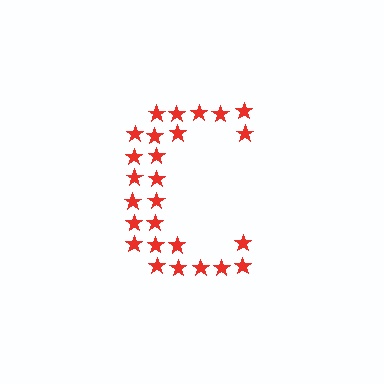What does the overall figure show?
The overall figure shows the letter C.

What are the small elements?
The small elements are stars.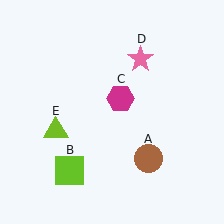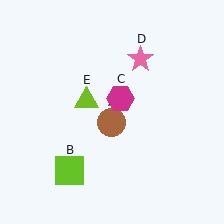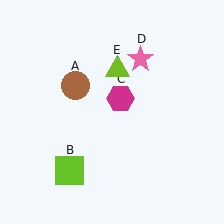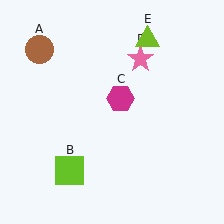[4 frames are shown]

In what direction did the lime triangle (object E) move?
The lime triangle (object E) moved up and to the right.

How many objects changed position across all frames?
2 objects changed position: brown circle (object A), lime triangle (object E).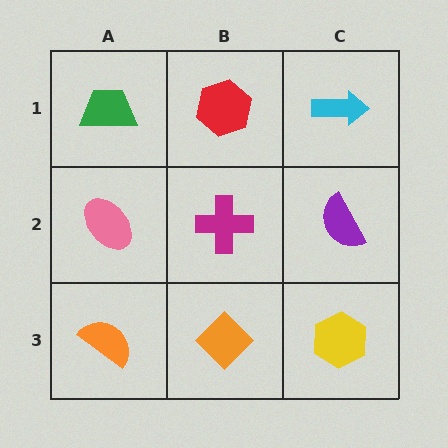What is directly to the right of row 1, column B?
A cyan arrow.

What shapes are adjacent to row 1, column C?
A purple semicircle (row 2, column C), a red hexagon (row 1, column B).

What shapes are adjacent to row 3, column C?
A purple semicircle (row 2, column C), an orange diamond (row 3, column B).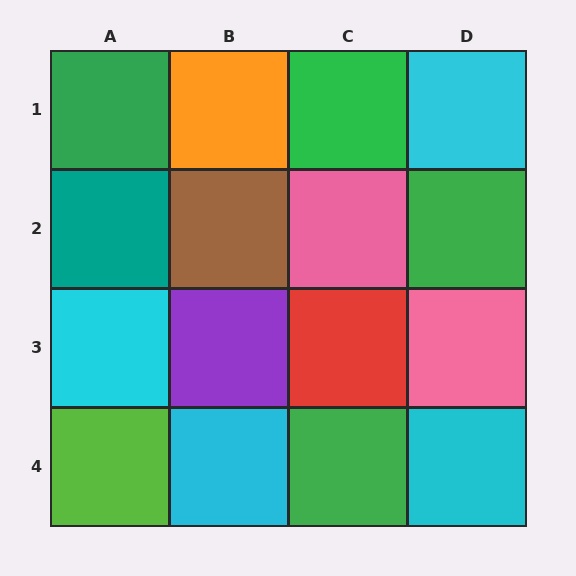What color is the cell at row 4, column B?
Cyan.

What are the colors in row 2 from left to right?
Teal, brown, pink, green.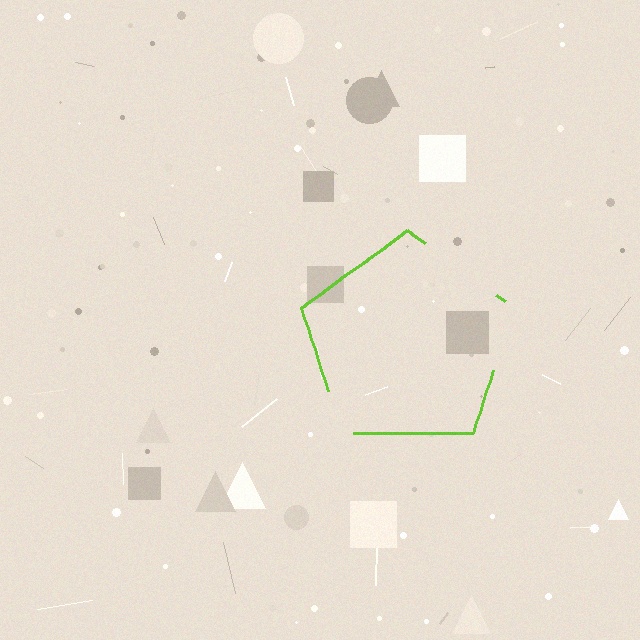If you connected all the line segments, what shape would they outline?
They would outline a pentagon.